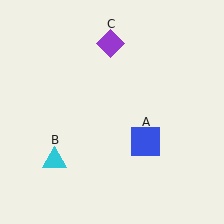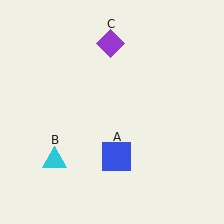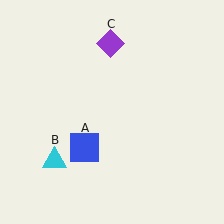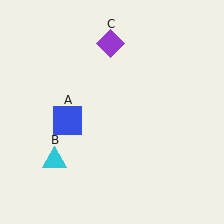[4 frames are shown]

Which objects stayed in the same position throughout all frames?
Cyan triangle (object B) and purple diamond (object C) remained stationary.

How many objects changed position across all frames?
1 object changed position: blue square (object A).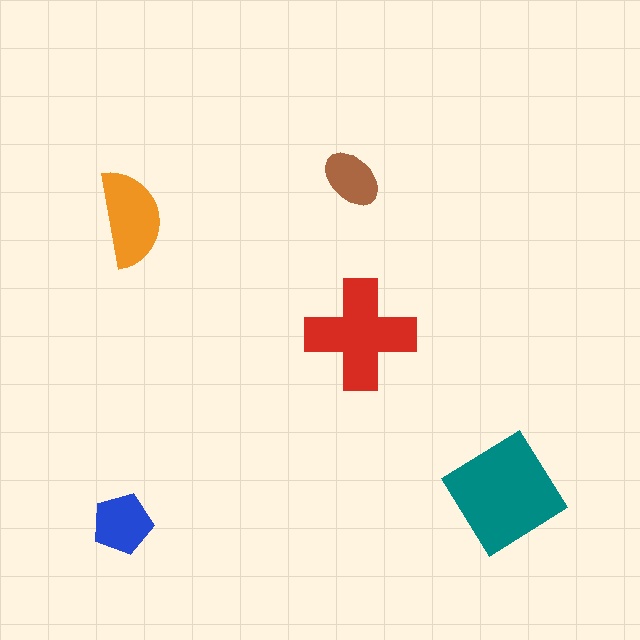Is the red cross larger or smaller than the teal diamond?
Smaller.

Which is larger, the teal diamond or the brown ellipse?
The teal diamond.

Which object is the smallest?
The brown ellipse.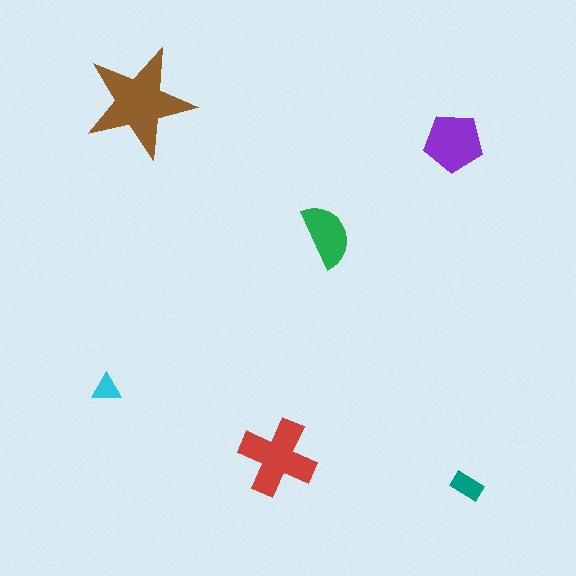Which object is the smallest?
The cyan triangle.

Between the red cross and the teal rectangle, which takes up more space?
The red cross.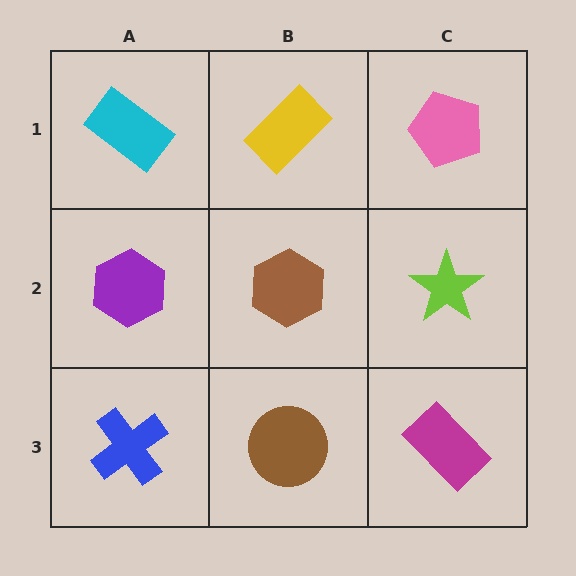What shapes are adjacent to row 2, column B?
A yellow rectangle (row 1, column B), a brown circle (row 3, column B), a purple hexagon (row 2, column A), a lime star (row 2, column C).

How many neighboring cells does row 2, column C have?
3.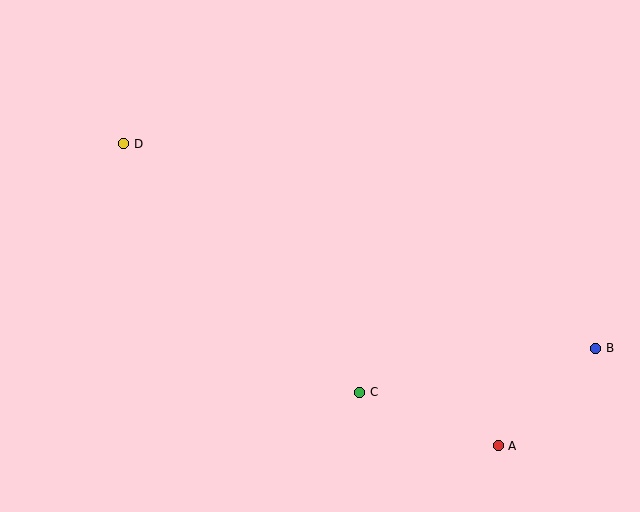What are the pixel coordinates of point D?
Point D is at (124, 144).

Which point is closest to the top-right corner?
Point B is closest to the top-right corner.